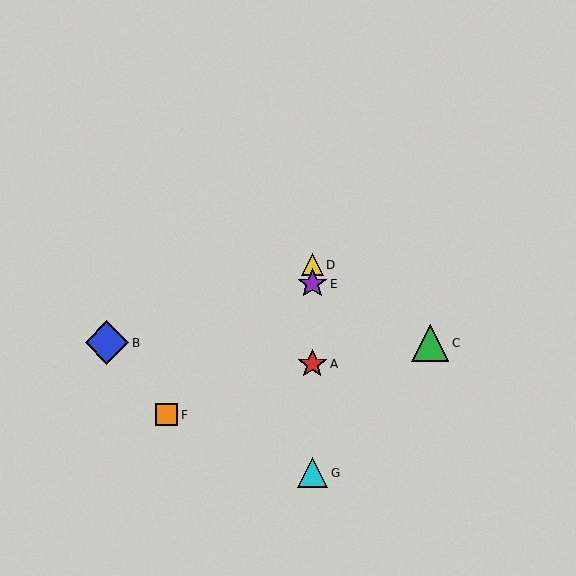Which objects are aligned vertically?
Objects A, D, E, G are aligned vertically.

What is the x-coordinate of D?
Object D is at x≈312.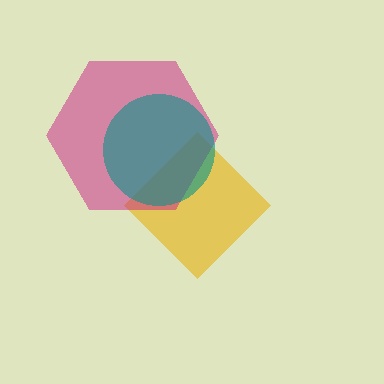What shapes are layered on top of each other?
The layered shapes are: a yellow diamond, a magenta hexagon, a teal circle.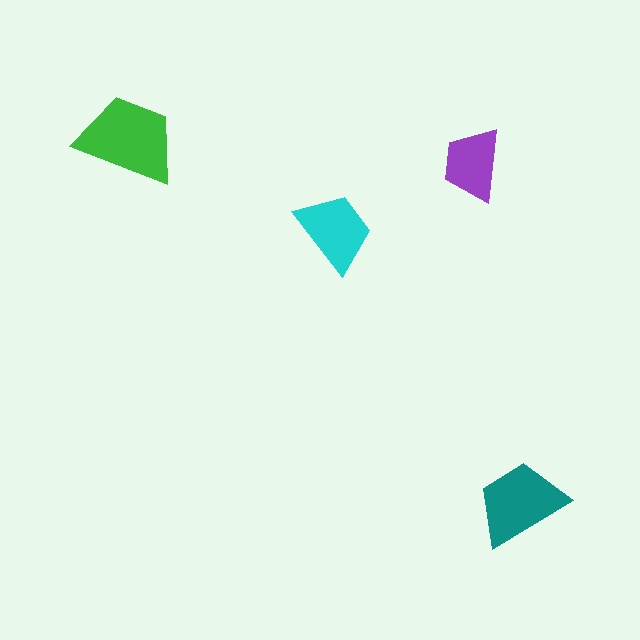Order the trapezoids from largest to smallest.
the green one, the teal one, the cyan one, the purple one.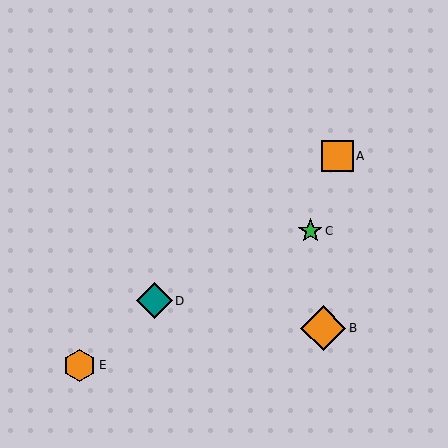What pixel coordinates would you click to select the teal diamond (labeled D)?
Click at (154, 301) to select the teal diamond D.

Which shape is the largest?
The orange diamond (labeled B) is the largest.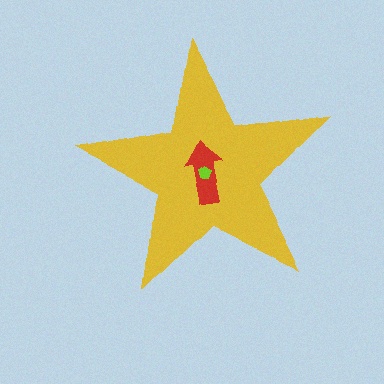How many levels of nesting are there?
3.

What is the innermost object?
The lime pentagon.